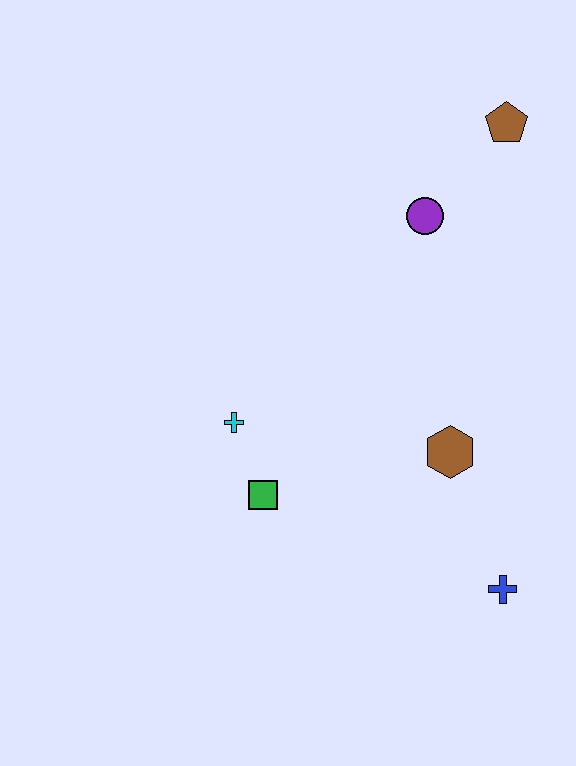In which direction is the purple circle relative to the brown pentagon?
The purple circle is below the brown pentagon.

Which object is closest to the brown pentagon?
The purple circle is closest to the brown pentagon.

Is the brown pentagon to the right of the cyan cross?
Yes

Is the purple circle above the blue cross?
Yes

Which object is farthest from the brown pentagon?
The blue cross is farthest from the brown pentagon.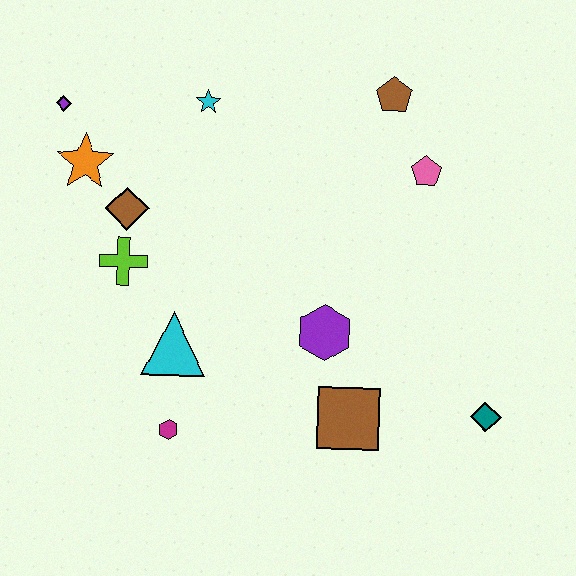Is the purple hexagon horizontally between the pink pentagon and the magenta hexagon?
Yes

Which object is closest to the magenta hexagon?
The cyan triangle is closest to the magenta hexagon.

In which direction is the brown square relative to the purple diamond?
The brown square is below the purple diamond.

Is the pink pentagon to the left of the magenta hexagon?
No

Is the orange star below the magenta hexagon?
No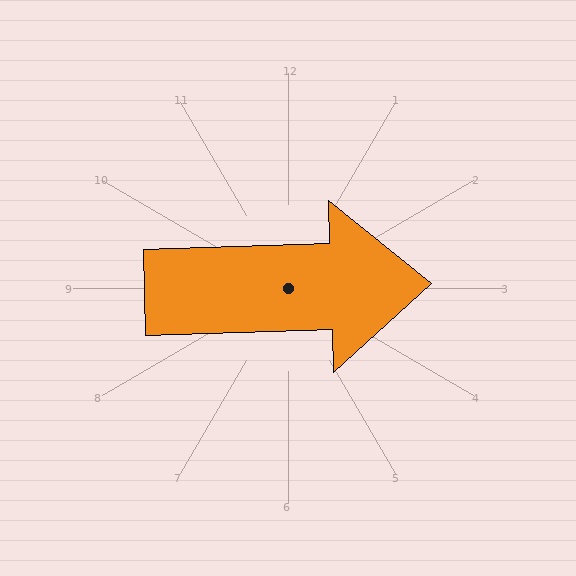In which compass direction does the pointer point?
East.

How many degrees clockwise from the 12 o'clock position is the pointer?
Approximately 88 degrees.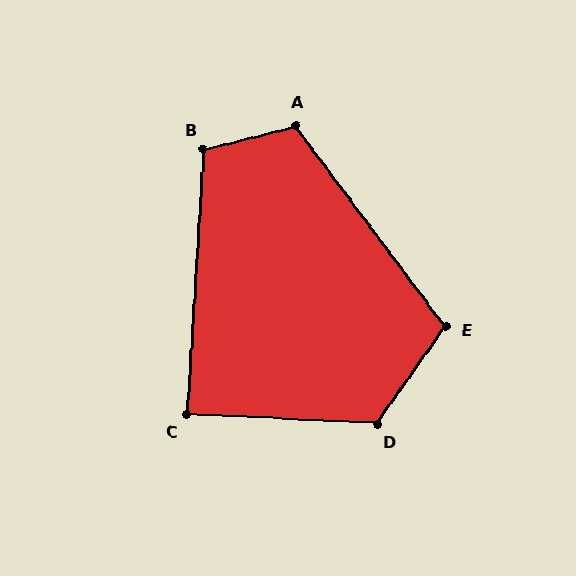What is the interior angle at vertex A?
Approximately 112 degrees (obtuse).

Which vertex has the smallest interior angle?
C, at approximately 89 degrees.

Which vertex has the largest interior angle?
D, at approximately 122 degrees.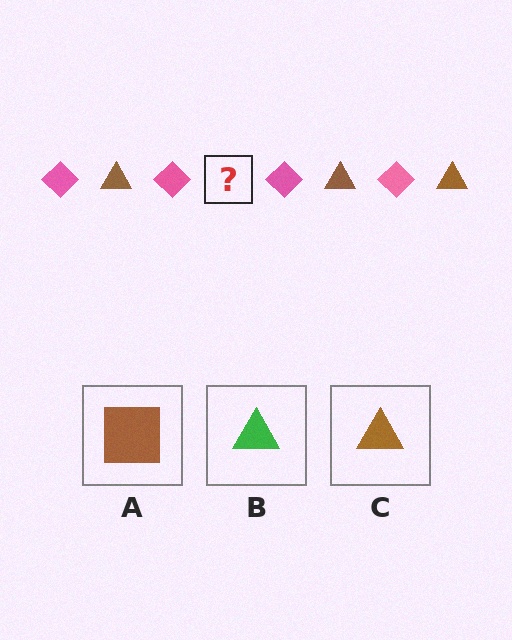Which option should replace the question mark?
Option C.